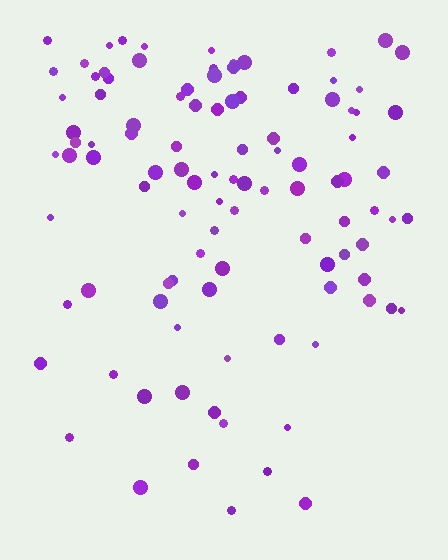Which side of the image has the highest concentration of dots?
The top.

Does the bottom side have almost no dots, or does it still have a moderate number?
Still a moderate number, just noticeably fewer than the top.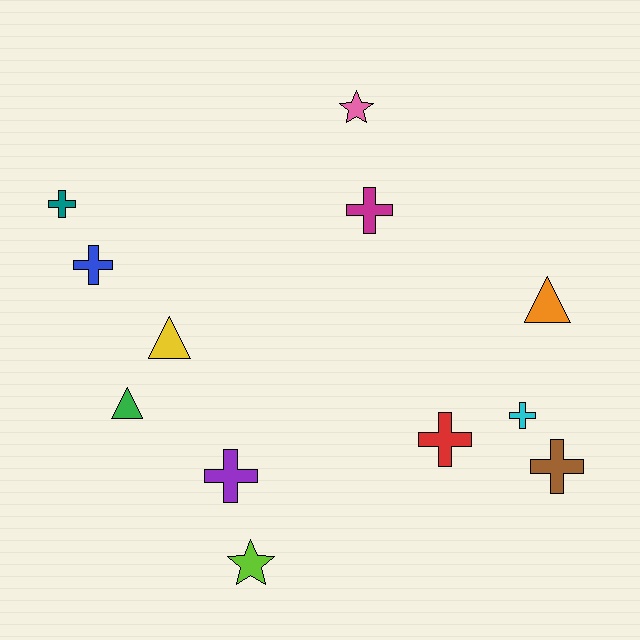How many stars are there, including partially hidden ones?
There are 2 stars.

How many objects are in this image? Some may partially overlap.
There are 12 objects.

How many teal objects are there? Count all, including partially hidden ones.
There is 1 teal object.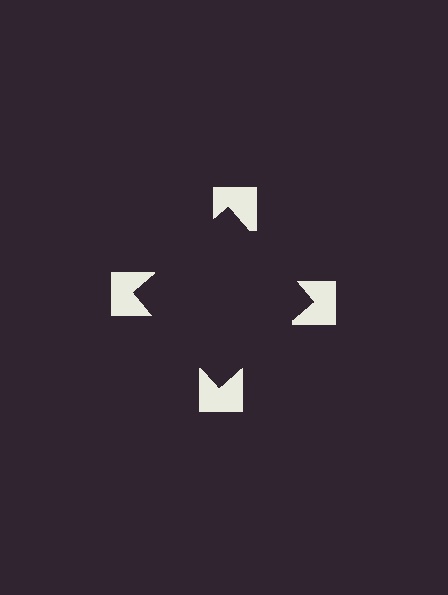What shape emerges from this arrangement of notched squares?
An illusory square — its edges are inferred from the aligned wedge cuts in the notched squares, not physically drawn.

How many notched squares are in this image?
There are 4 — one at each vertex of the illusory square.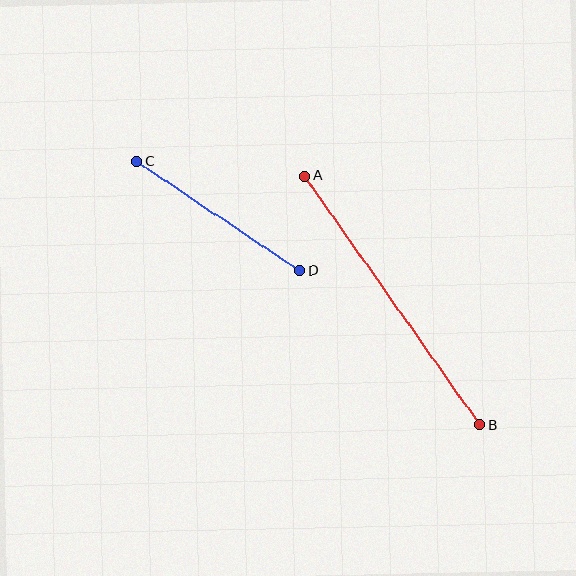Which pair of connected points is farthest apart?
Points A and B are farthest apart.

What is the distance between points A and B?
The distance is approximately 305 pixels.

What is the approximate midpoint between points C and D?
The midpoint is at approximately (218, 216) pixels.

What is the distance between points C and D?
The distance is approximately 195 pixels.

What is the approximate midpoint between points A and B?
The midpoint is at approximately (392, 300) pixels.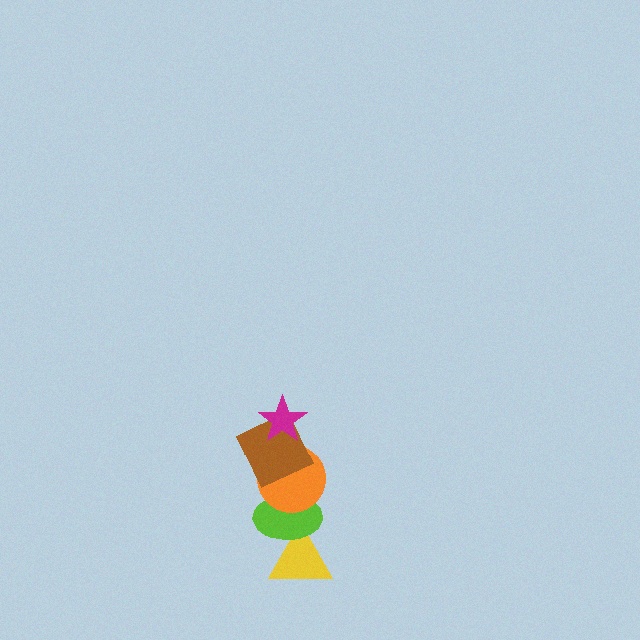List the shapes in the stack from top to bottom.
From top to bottom: the magenta star, the brown square, the orange circle, the lime ellipse, the yellow triangle.